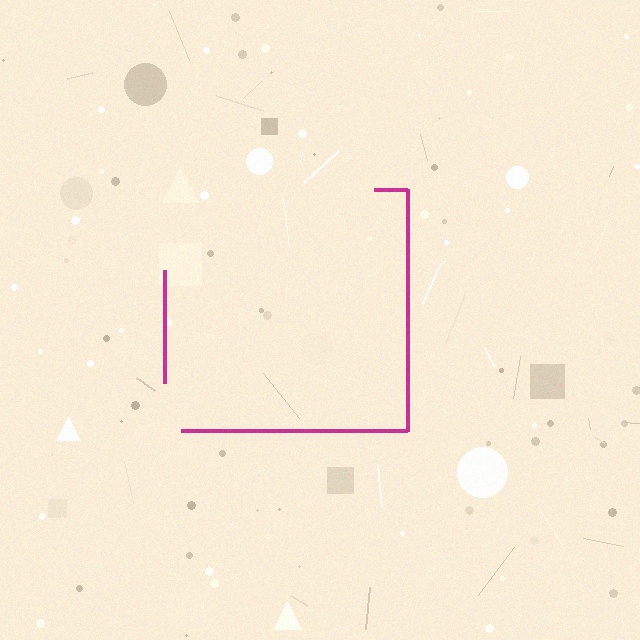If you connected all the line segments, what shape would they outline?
They would outline a square.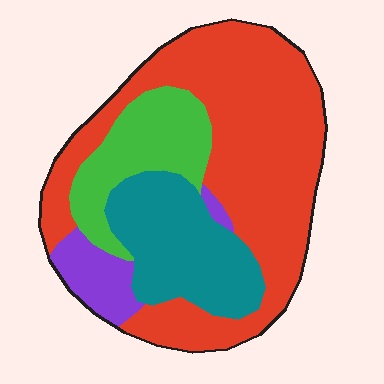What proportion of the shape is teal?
Teal covers around 20% of the shape.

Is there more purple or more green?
Green.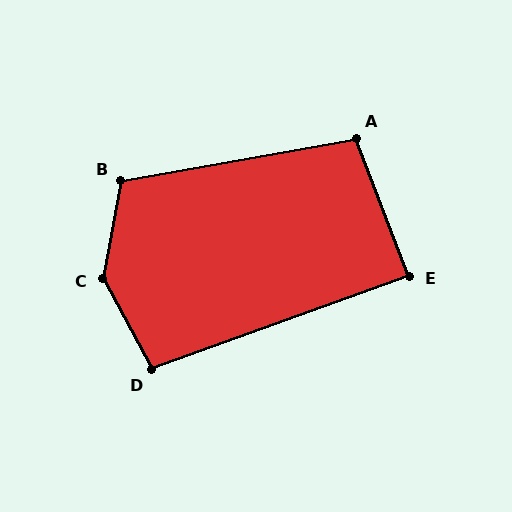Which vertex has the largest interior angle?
C, at approximately 142 degrees.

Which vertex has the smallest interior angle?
E, at approximately 89 degrees.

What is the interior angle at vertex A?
Approximately 101 degrees (obtuse).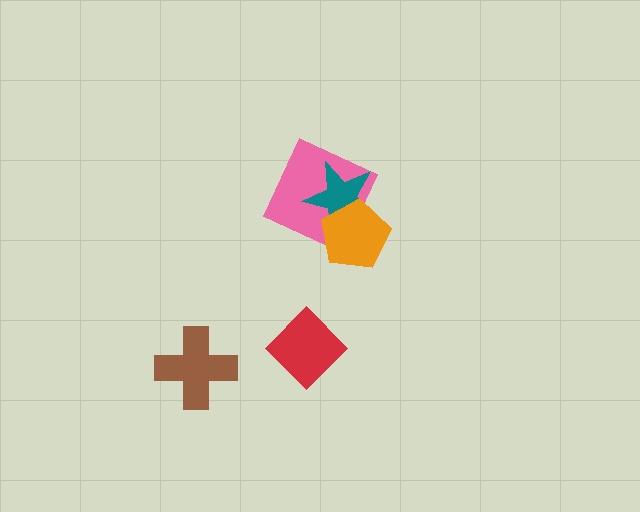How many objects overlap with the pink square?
2 objects overlap with the pink square.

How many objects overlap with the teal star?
2 objects overlap with the teal star.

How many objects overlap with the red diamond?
0 objects overlap with the red diamond.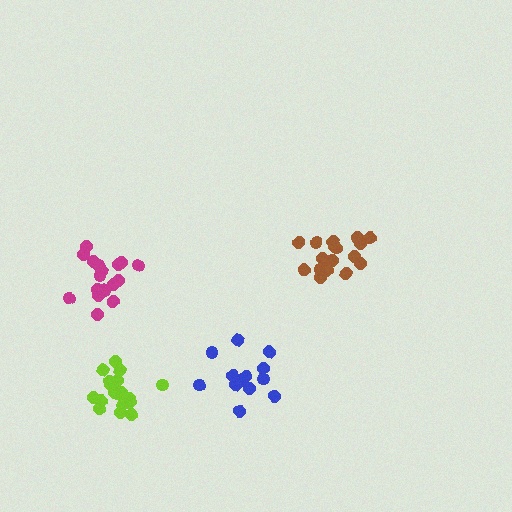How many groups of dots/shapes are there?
There are 4 groups.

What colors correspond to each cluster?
The clusters are colored: magenta, brown, blue, lime.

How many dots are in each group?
Group 1: 17 dots, Group 2: 18 dots, Group 3: 13 dots, Group 4: 19 dots (67 total).